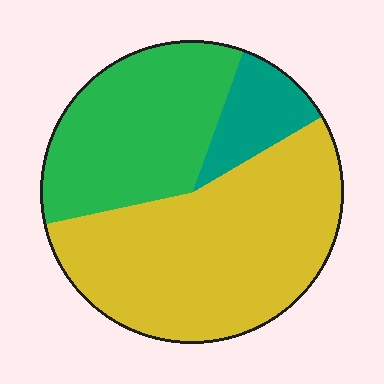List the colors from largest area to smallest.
From largest to smallest: yellow, green, teal.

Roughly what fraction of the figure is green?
Green covers around 35% of the figure.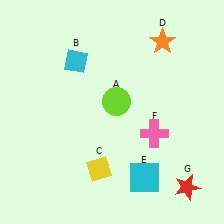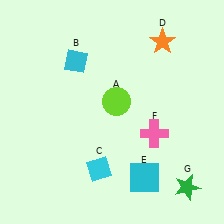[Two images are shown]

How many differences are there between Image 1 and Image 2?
There are 2 differences between the two images.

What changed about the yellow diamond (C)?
In Image 1, C is yellow. In Image 2, it changed to cyan.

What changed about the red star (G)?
In Image 1, G is red. In Image 2, it changed to green.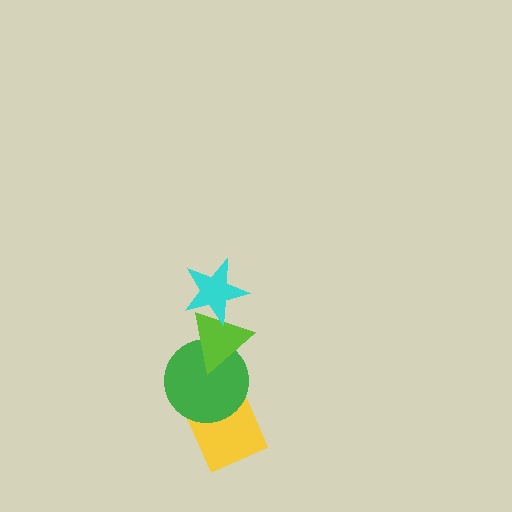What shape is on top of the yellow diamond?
The green circle is on top of the yellow diamond.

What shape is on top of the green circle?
The lime triangle is on top of the green circle.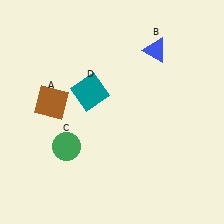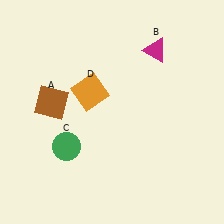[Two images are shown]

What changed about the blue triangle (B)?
In Image 1, B is blue. In Image 2, it changed to magenta.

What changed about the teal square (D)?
In Image 1, D is teal. In Image 2, it changed to orange.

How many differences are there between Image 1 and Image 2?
There are 2 differences between the two images.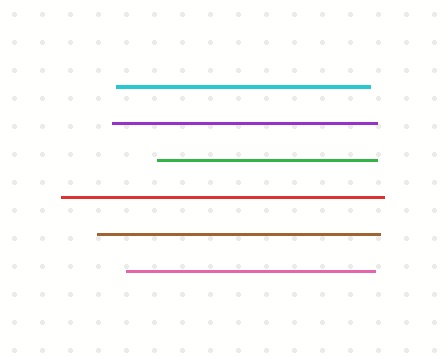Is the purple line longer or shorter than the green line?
The purple line is longer than the green line.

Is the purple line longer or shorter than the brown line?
The brown line is longer than the purple line.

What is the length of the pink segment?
The pink segment is approximately 248 pixels long.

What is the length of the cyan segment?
The cyan segment is approximately 254 pixels long.